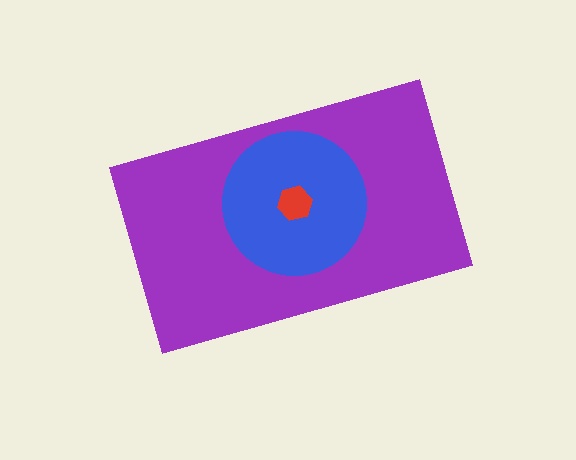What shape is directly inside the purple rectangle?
The blue circle.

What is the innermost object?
The red hexagon.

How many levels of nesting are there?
3.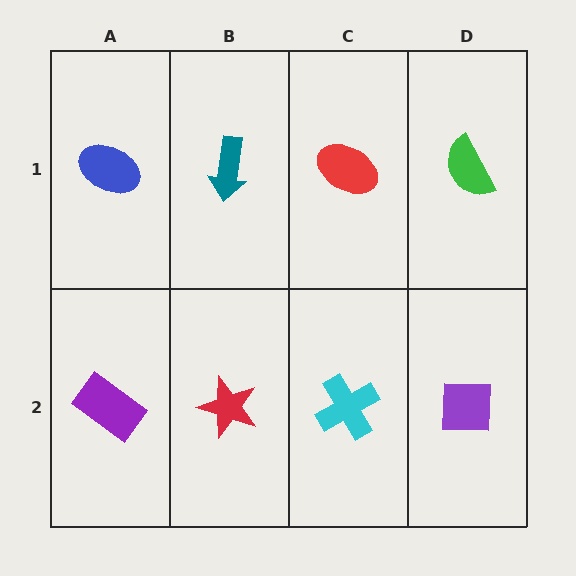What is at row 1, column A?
A blue ellipse.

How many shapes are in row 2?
4 shapes.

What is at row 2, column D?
A purple square.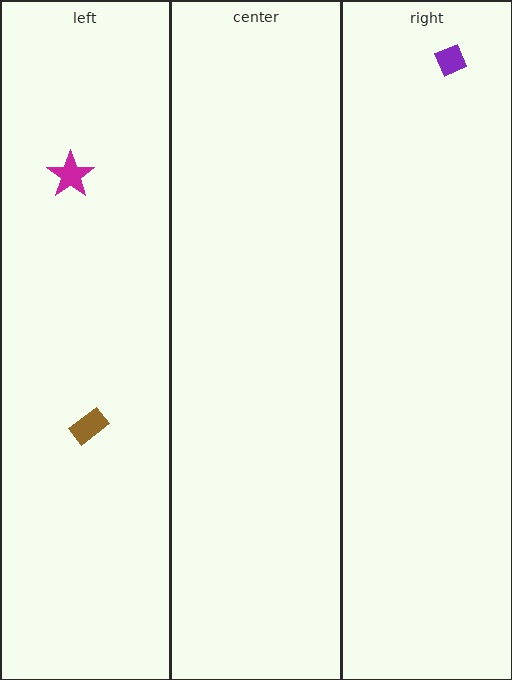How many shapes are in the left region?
2.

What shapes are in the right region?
The purple diamond.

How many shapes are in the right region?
1.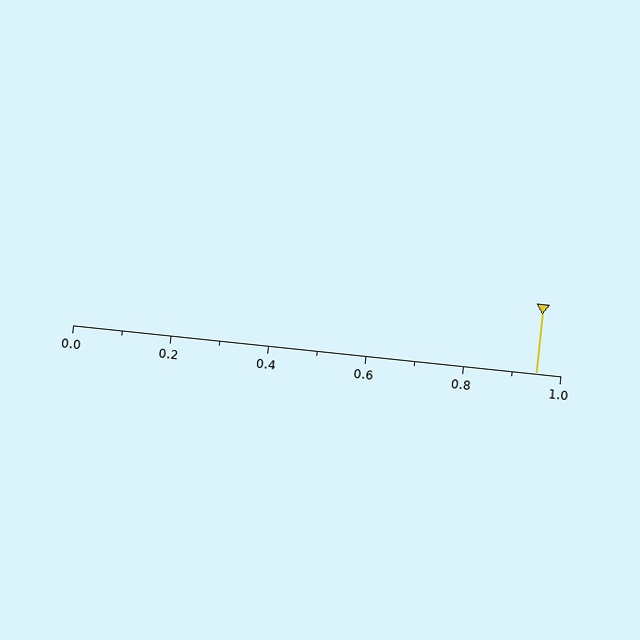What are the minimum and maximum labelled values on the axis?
The axis runs from 0.0 to 1.0.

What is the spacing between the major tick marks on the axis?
The major ticks are spaced 0.2 apart.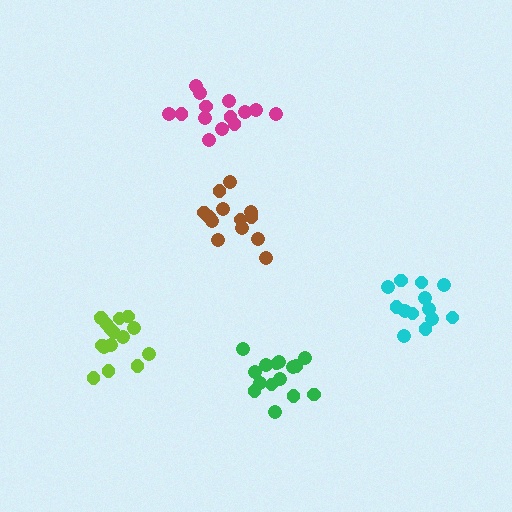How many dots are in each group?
Group 1: 16 dots, Group 2: 14 dots, Group 3: 14 dots, Group 4: 15 dots, Group 5: 13 dots (72 total).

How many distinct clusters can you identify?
There are 5 distinct clusters.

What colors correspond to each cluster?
The clusters are colored: lime, magenta, brown, green, cyan.